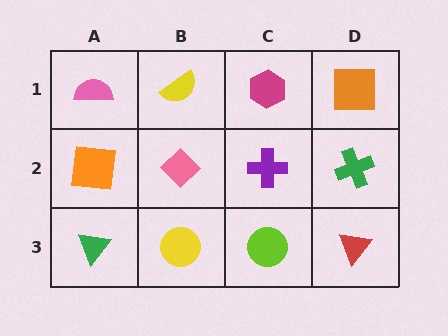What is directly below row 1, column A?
An orange square.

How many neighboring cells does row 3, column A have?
2.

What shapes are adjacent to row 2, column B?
A yellow semicircle (row 1, column B), a yellow circle (row 3, column B), an orange square (row 2, column A), a purple cross (row 2, column C).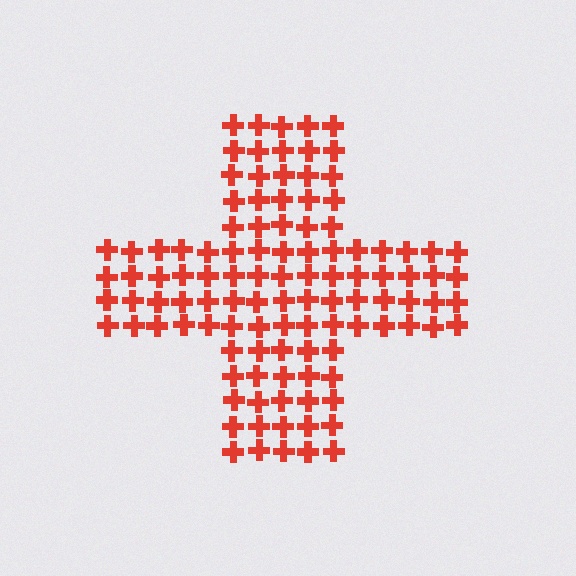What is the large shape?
The large shape is a cross.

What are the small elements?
The small elements are crosses.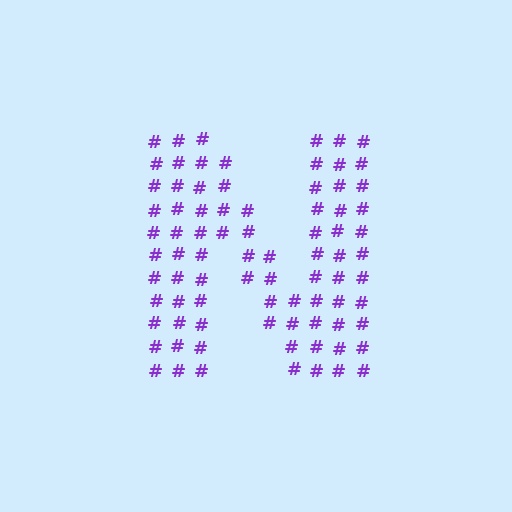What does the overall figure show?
The overall figure shows the letter N.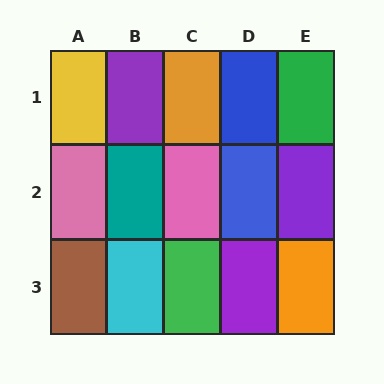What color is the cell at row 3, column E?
Orange.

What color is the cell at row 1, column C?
Orange.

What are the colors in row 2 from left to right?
Pink, teal, pink, blue, purple.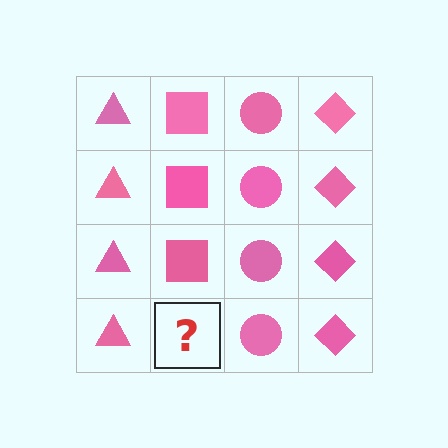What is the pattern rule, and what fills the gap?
The rule is that each column has a consistent shape. The gap should be filled with a pink square.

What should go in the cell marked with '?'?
The missing cell should contain a pink square.